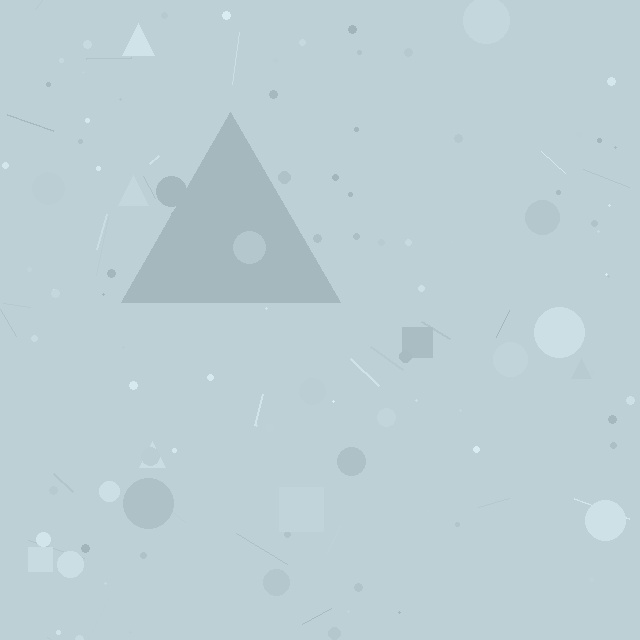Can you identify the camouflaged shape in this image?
The camouflaged shape is a triangle.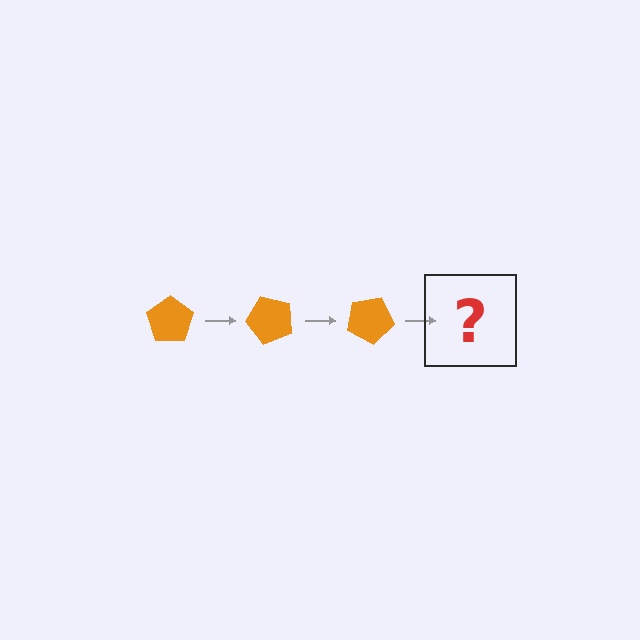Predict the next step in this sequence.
The next step is an orange pentagon rotated 150 degrees.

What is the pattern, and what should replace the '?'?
The pattern is that the pentagon rotates 50 degrees each step. The '?' should be an orange pentagon rotated 150 degrees.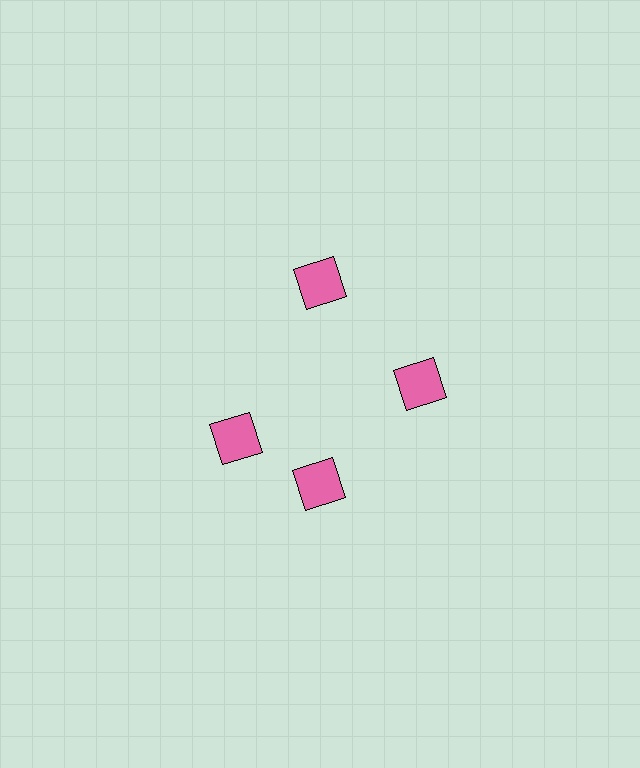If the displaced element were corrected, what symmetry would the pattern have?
It would have 4-fold rotational symmetry — the pattern would map onto itself every 90 degrees.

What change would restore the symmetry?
The symmetry would be restored by rotating it back into even spacing with its neighbors so that all 4 squares sit at equal angles and equal distance from the center.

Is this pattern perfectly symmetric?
No. The 4 pink squares are arranged in a ring, but one element near the 9 o'clock position is rotated out of alignment along the ring, breaking the 4-fold rotational symmetry.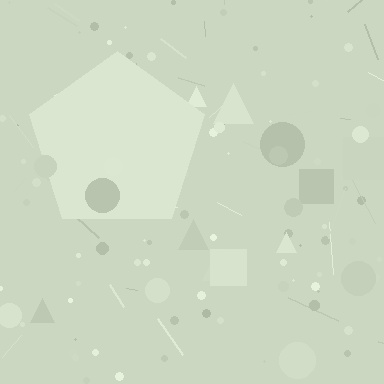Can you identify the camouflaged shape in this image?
The camouflaged shape is a pentagon.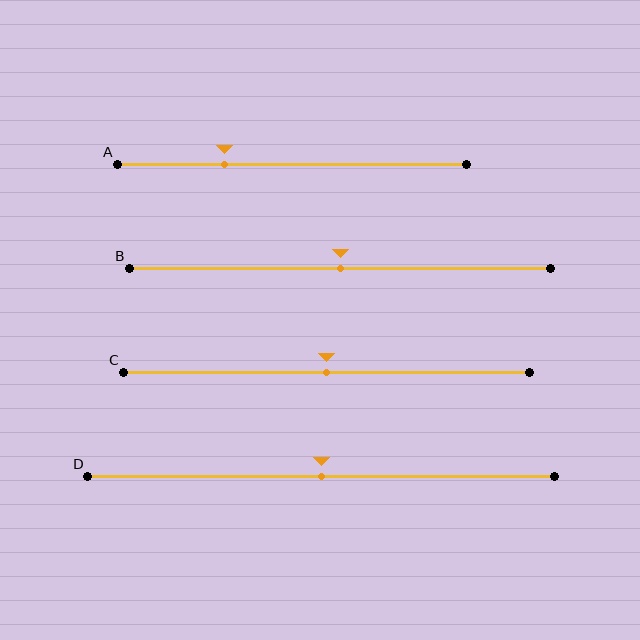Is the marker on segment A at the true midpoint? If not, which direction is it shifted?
No, the marker on segment A is shifted to the left by about 19% of the segment length.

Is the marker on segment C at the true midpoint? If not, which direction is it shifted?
Yes, the marker on segment C is at the true midpoint.